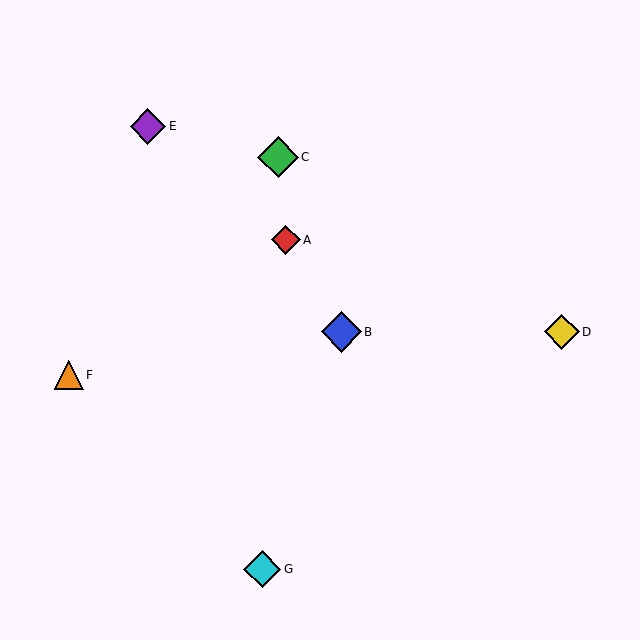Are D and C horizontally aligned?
No, D is at y≈332 and C is at y≈157.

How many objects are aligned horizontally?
2 objects (B, D) are aligned horizontally.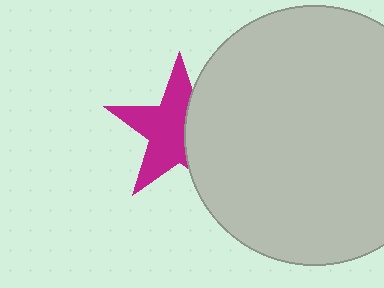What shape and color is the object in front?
The object in front is a light gray circle.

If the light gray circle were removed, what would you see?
You would see the complete magenta star.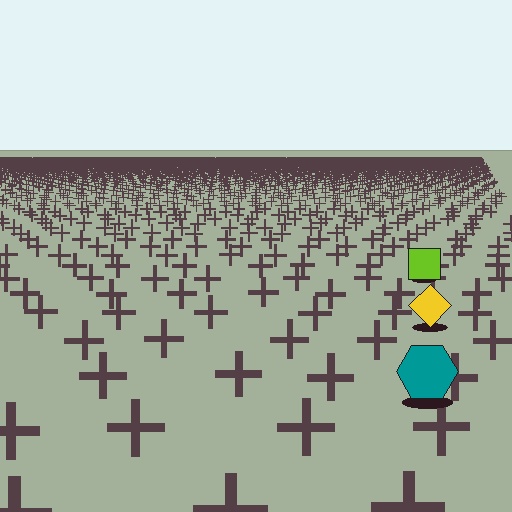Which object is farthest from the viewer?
The lime square is farthest from the viewer. It appears smaller and the ground texture around it is denser.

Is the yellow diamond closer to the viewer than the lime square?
Yes. The yellow diamond is closer — you can tell from the texture gradient: the ground texture is coarser near it.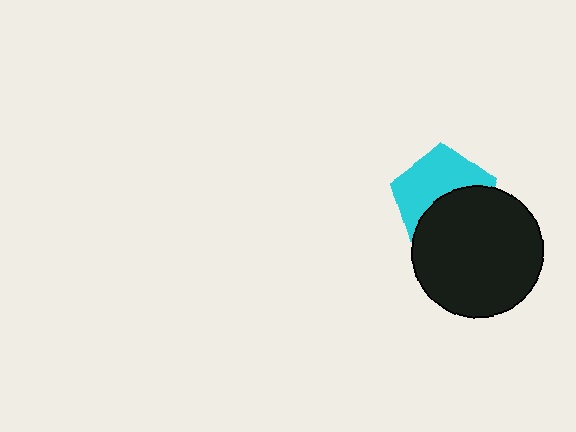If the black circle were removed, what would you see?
You would see the complete cyan pentagon.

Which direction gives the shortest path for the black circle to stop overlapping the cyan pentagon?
Moving down gives the shortest separation.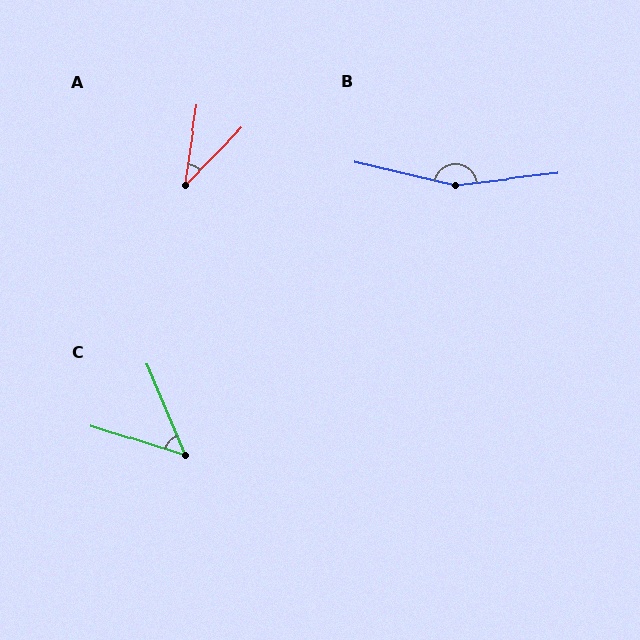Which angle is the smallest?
A, at approximately 36 degrees.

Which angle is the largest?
B, at approximately 160 degrees.